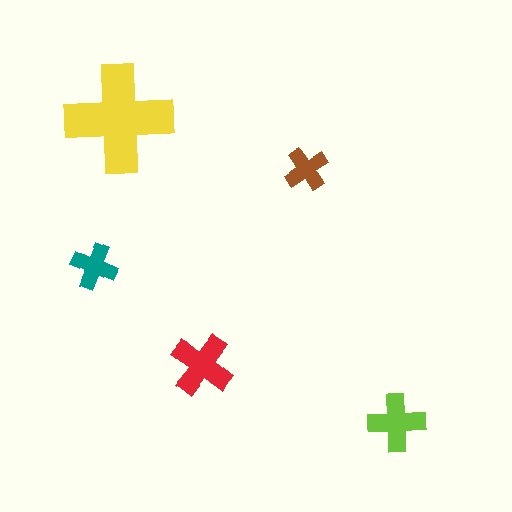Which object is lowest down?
The lime cross is bottommost.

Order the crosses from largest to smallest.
the yellow one, the red one, the lime one, the teal one, the brown one.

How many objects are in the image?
There are 5 objects in the image.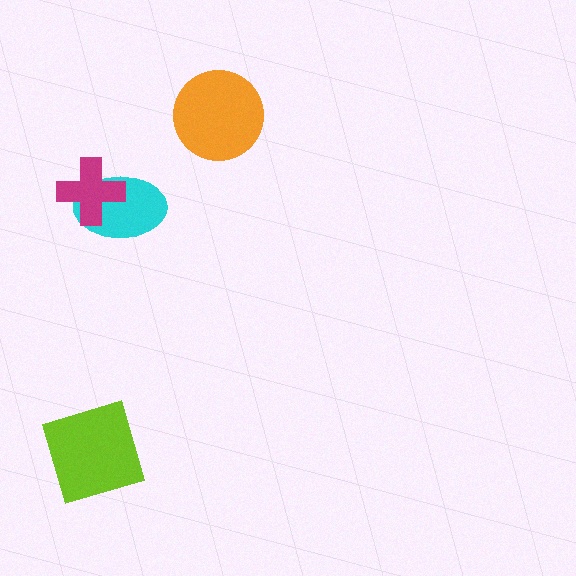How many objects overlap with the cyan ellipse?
1 object overlaps with the cyan ellipse.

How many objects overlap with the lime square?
0 objects overlap with the lime square.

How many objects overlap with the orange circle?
0 objects overlap with the orange circle.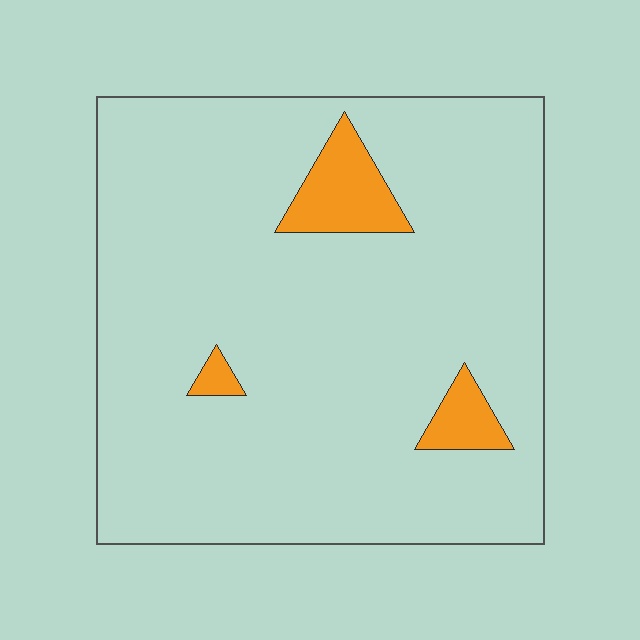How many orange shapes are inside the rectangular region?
3.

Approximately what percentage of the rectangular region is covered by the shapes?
Approximately 5%.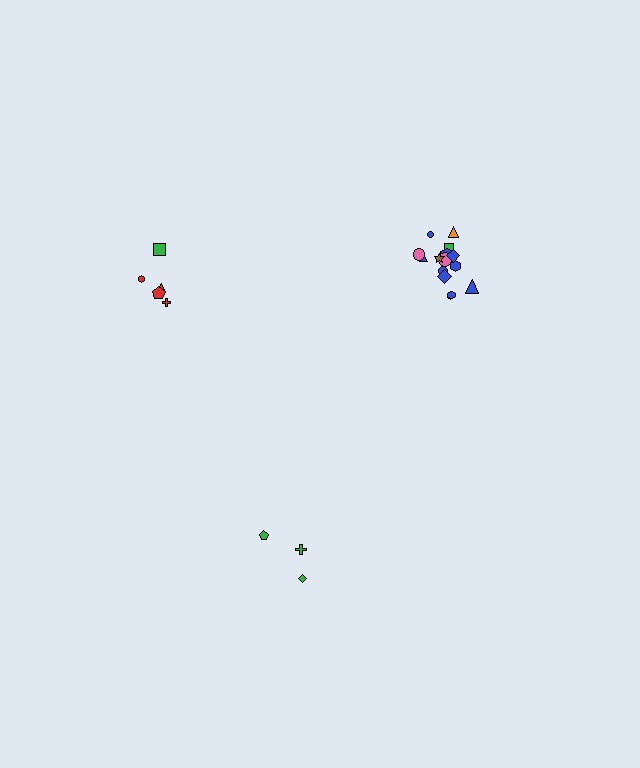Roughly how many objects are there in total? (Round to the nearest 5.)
Roughly 25 objects in total.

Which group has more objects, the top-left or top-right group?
The top-right group.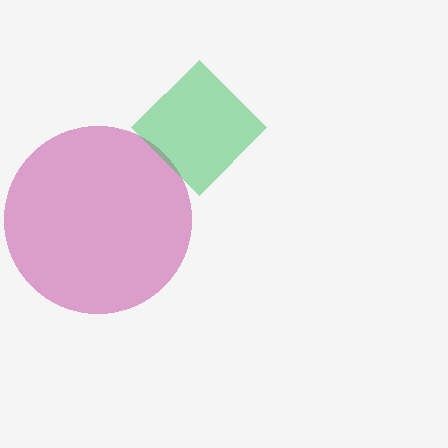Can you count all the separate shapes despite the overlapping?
Yes, there are 2 separate shapes.